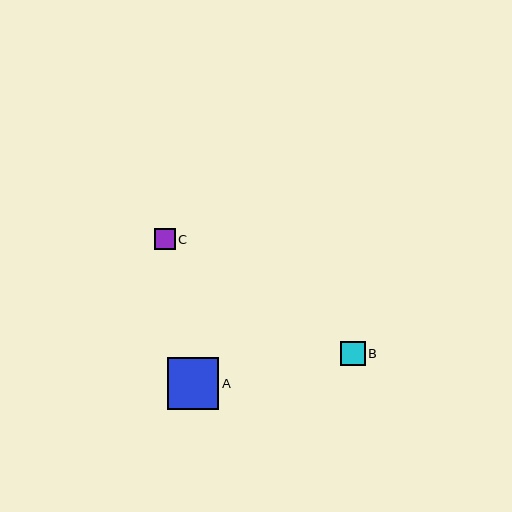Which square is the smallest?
Square C is the smallest with a size of approximately 21 pixels.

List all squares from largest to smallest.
From largest to smallest: A, B, C.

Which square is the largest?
Square A is the largest with a size of approximately 51 pixels.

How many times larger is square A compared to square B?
Square A is approximately 2.1 times the size of square B.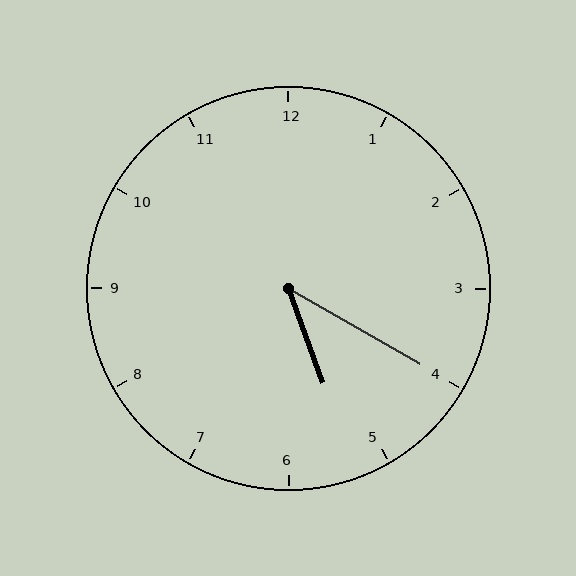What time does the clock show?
5:20.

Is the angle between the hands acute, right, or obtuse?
It is acute.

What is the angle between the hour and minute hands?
Approximately 40 degrees.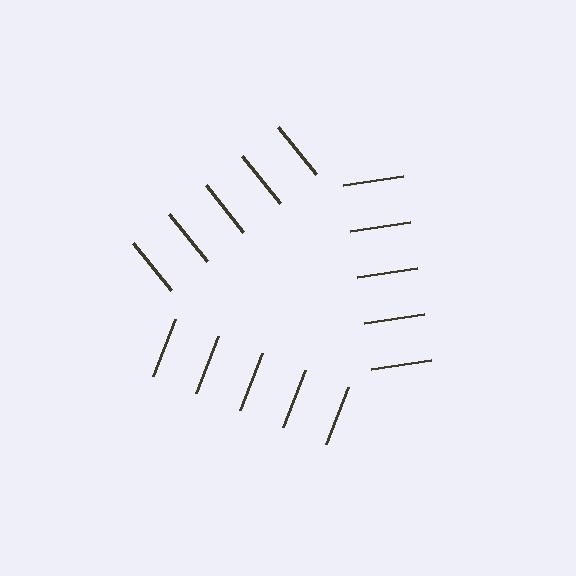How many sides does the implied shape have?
3 sides — the line-ends trace a triangle.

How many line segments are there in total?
15 — 5 along each of the 3 edges.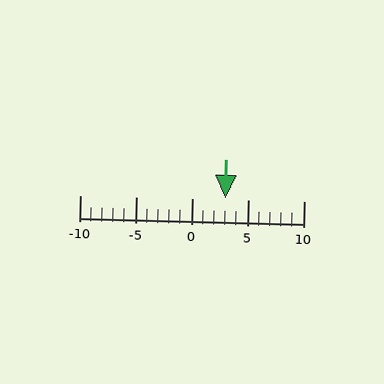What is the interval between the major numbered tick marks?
The major tick marks are spaced 5 units apart.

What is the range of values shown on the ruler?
The ruler shows values from -10 to 10.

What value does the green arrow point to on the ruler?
The green arrow points to approximately 3.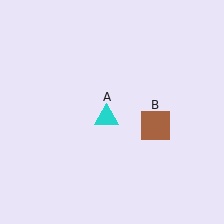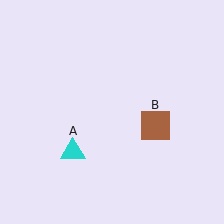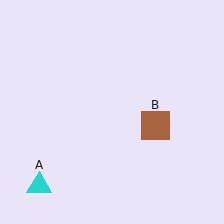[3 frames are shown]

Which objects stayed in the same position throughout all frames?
Brown square (object B) remained stationary.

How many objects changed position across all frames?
1 object changed position: cyan triangle (object A).